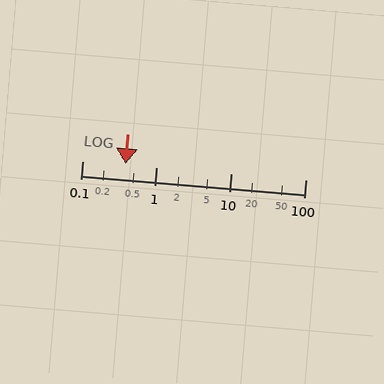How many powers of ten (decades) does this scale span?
The scale spans 3 decades, from 0.1 to 100.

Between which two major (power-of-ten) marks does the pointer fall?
The pointer is between 0.1 and 1.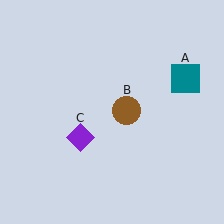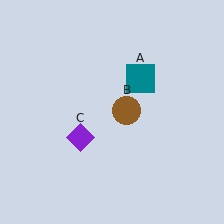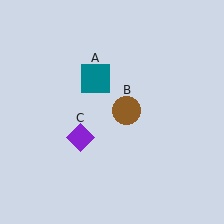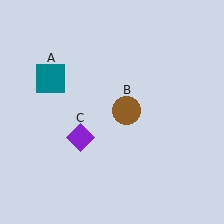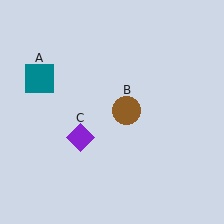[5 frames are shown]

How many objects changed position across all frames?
1 object changed position: teal square (object A).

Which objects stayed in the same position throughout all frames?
Brown circle (object B) and purple diamond (object C) remained stationary.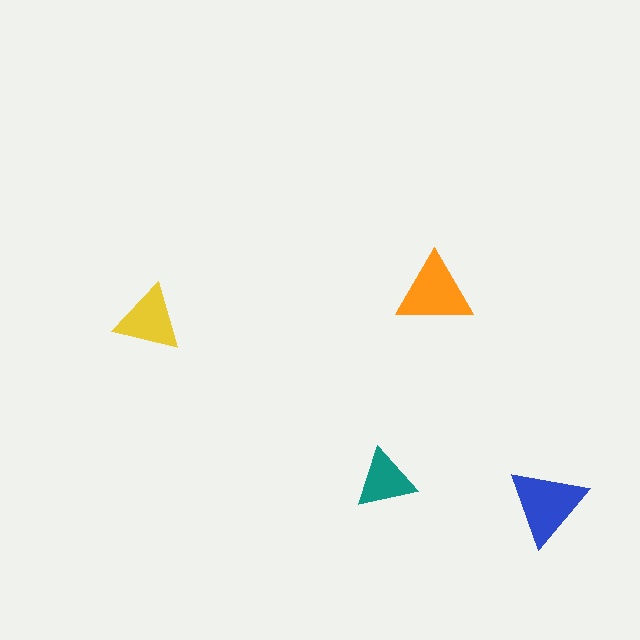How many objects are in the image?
There are 4 objects in the image.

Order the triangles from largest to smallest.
the blue one, the orange one, the yellow one, the teal one.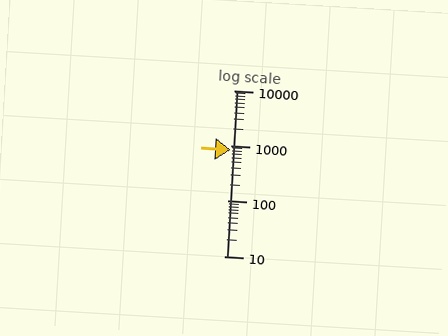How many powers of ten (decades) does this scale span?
The scale spans 3 decades, from 10 to 10000.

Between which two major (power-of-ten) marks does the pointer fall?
The pointer is between 100 and 1000.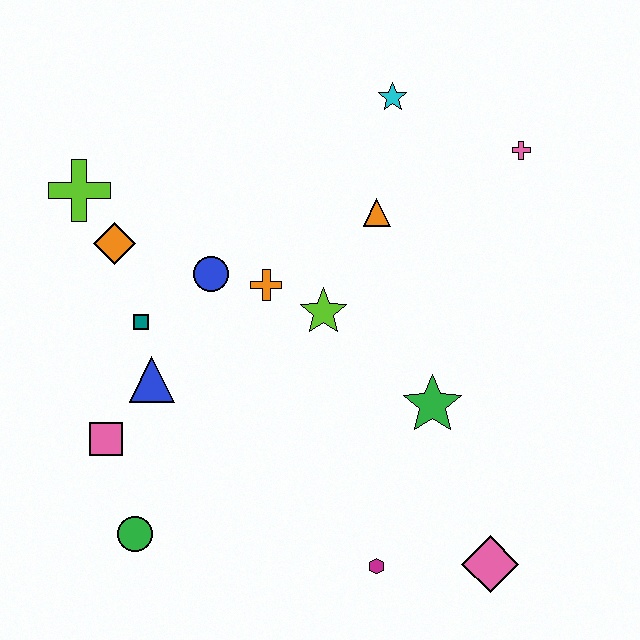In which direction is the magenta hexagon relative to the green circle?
The magenta hexagon is to the right of the green circle.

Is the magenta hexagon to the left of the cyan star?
Yes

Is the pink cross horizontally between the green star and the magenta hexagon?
No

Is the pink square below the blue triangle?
Yes